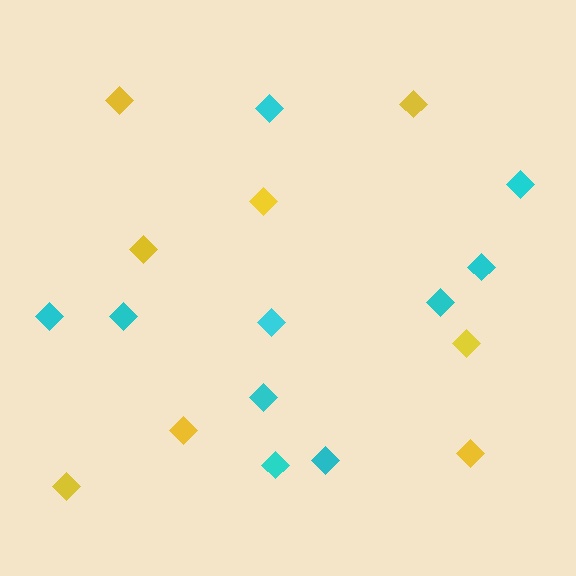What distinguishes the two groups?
There are 2 groups: one group of cyan diamonds (10) and one group of yellow diamonds (8).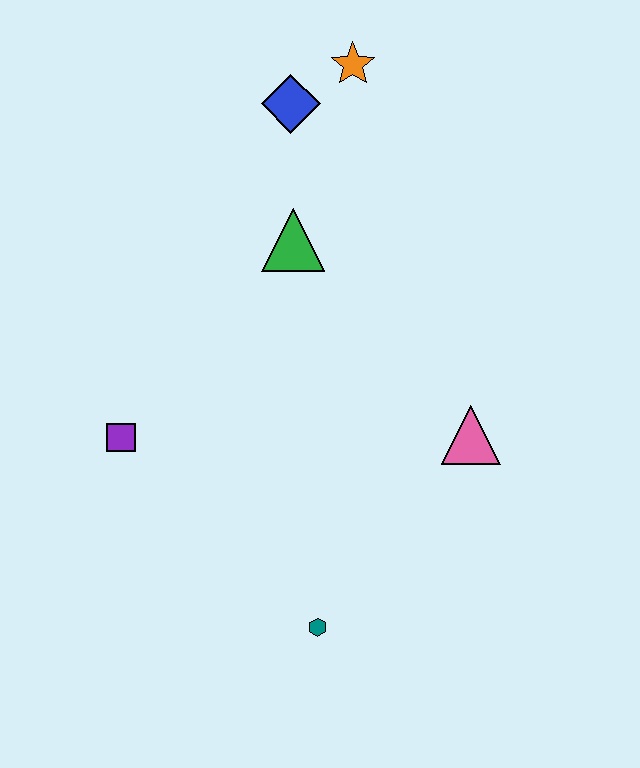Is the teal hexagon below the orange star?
Yes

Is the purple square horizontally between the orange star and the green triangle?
No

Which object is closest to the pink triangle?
The teal hexagon is closest to the pink triangle.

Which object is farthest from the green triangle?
The teal hexagon is farthest from the green triangle.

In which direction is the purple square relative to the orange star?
The purple square is below the orange star.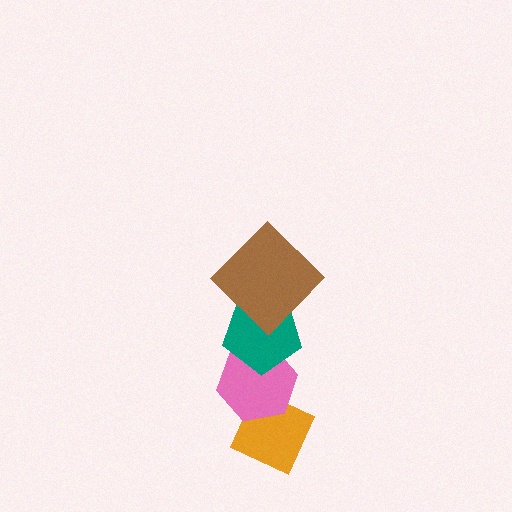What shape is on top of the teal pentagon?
The brown diamond is on top of the teal pentagon.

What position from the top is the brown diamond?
The brown diamond is 1st from the top.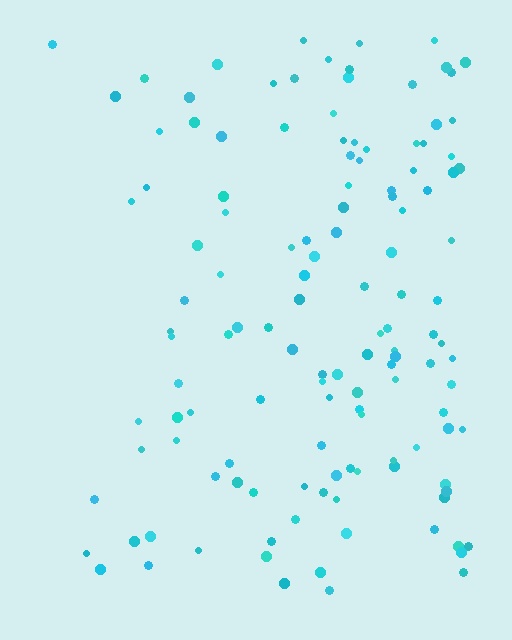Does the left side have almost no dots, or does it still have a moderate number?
Still a moderate number, just noticeably fewer than the right.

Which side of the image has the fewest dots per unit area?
The left.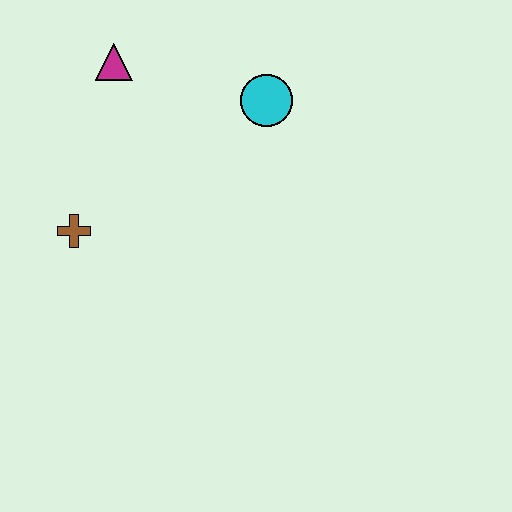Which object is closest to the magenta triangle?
The cyan circle is closest to the magenta triangle.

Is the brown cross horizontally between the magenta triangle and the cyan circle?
No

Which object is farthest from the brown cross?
The cyan circle is farthest from the brown cross.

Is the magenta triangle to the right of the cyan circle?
No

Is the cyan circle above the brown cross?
Yes